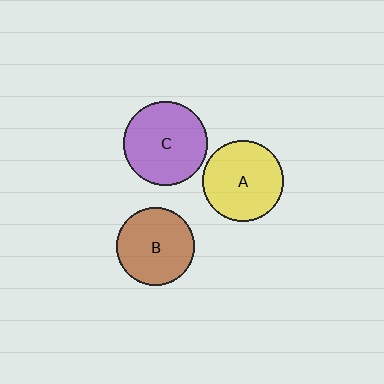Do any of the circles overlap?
No, none of the circles overlap.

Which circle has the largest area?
Circle C (purple).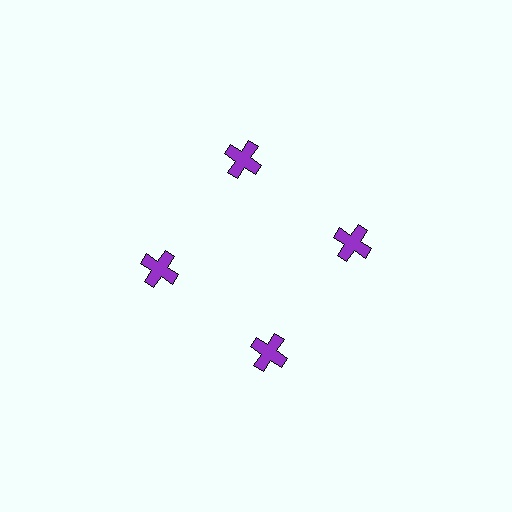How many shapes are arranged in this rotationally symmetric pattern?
There are 4 shapes, arranged in 4 groups of 1.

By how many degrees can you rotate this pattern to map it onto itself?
The pattern maps onto itself every 90 degrees of rotation.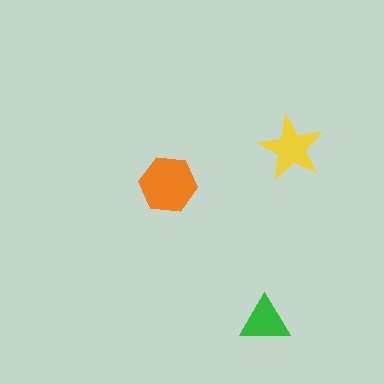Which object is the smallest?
The green triangle.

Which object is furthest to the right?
The yellow star is rightmost.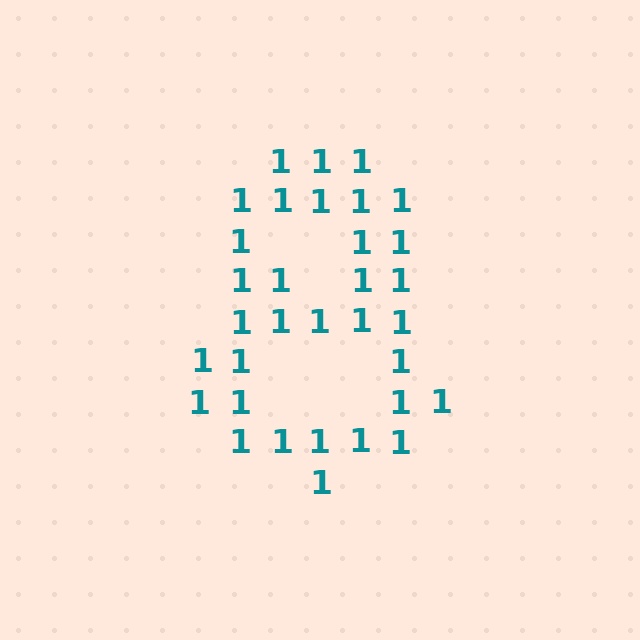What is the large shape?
The large shape is the digit 8.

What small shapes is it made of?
It is made of small digit 1's.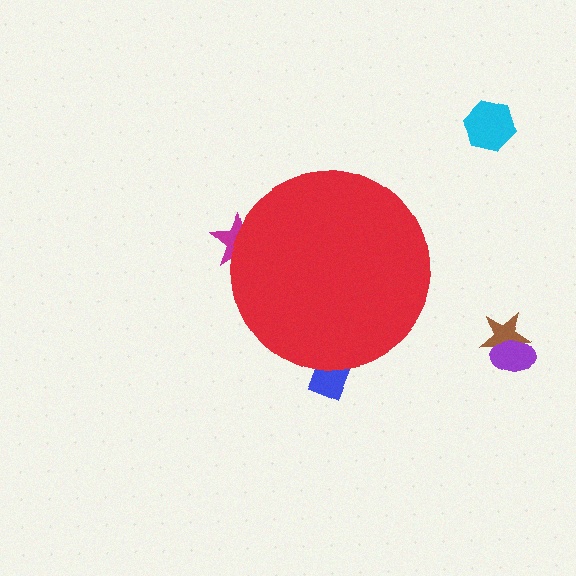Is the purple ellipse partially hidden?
No, the purple ellipse is fully visible.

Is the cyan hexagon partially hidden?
No, the cyan hexagon is fully visible.